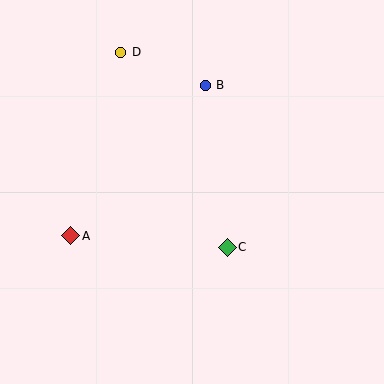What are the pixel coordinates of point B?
Point B is at (205, 85).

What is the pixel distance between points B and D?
The distance between B and D is 91 pixels.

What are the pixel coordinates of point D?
Point D is at (121, 52).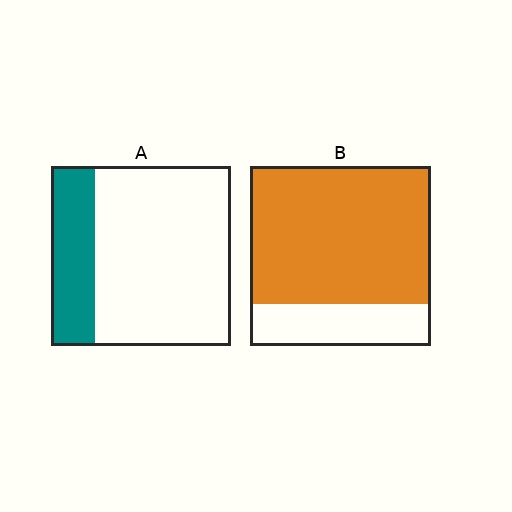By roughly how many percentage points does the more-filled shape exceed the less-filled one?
By roughly 50 percentage points (B over A).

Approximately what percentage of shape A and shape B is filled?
A is approximately 25% and B is approximately 75%.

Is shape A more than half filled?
No.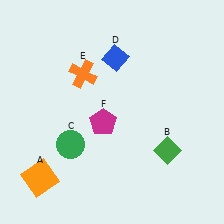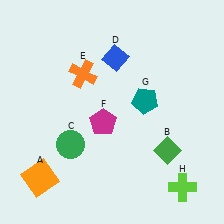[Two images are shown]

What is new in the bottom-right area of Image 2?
A lime cross (H) was added in the bottom-right area of Image 2.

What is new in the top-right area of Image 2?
A teal pentagon (G) was added in the top-right area of Image 2.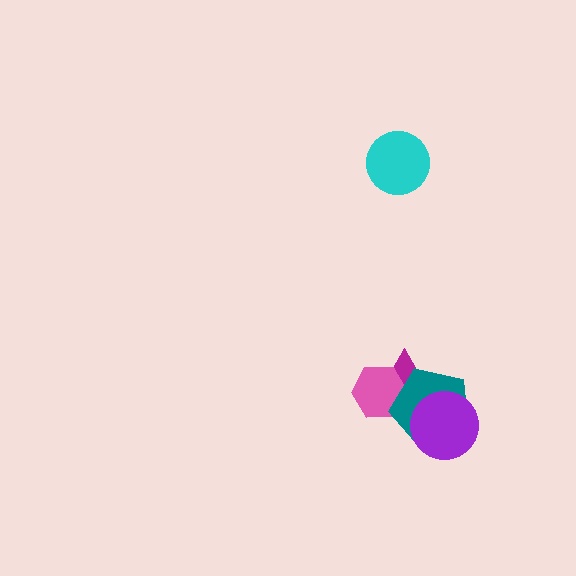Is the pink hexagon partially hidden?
Yes, it is partially covered by another shape.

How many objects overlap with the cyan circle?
0 objects overlap with the cyan circle.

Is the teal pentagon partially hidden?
Yes, it is partially covered by another shape.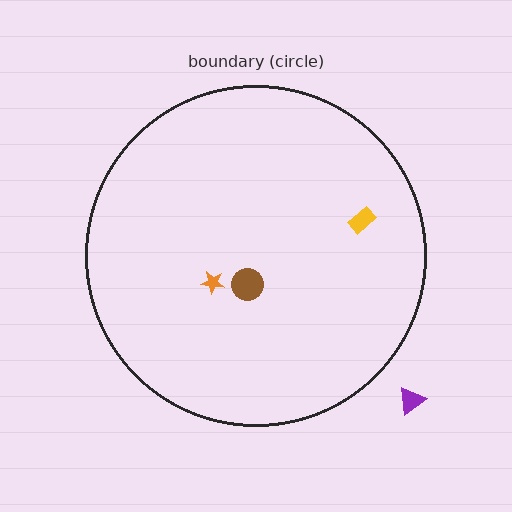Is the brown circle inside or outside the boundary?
Inside.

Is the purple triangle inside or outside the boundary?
Outside.